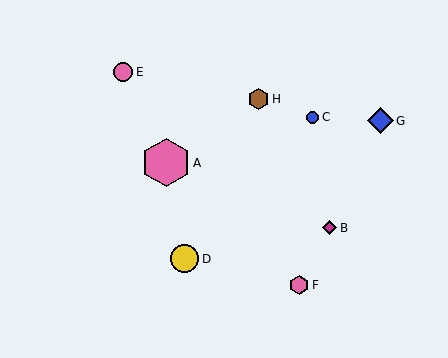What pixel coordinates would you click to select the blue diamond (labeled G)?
Click at (381, 121) to select the blue diamond G.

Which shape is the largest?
The pink hexagon (labeled A) is the largest.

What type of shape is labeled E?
Shape E is a pink circle.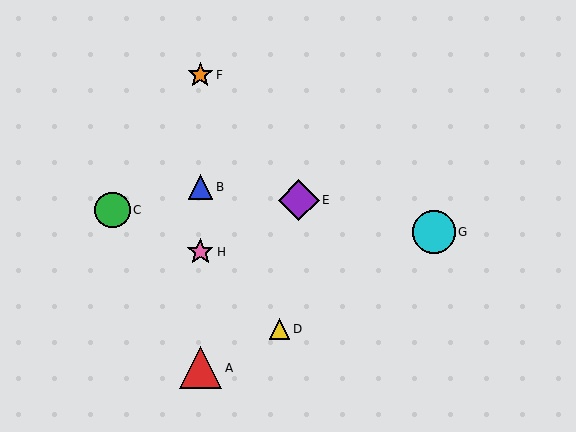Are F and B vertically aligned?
Yes, both are at x≈200.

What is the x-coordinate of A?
Object A is at x≈200.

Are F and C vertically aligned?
No, F is at x≈200 and C is at x≈112.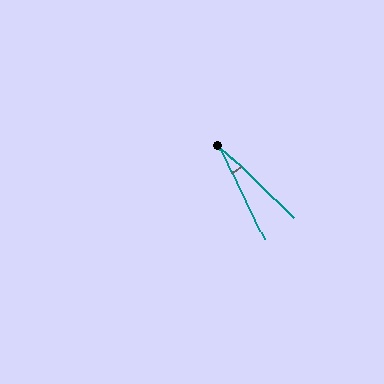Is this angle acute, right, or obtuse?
It is acute.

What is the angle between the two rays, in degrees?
Approximately 21 degrees.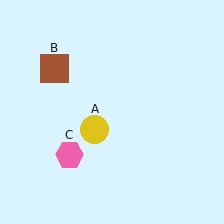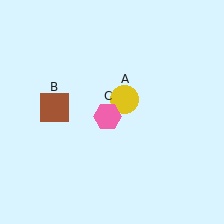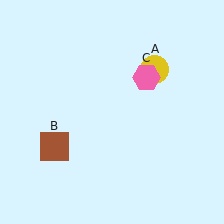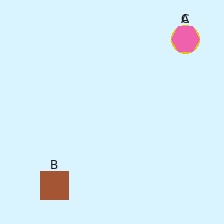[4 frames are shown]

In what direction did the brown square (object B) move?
The brown square (object B) moved down.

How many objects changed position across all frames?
3 objects changed position: yellow circle (object A), brown square (object B), pink hexagon (object C).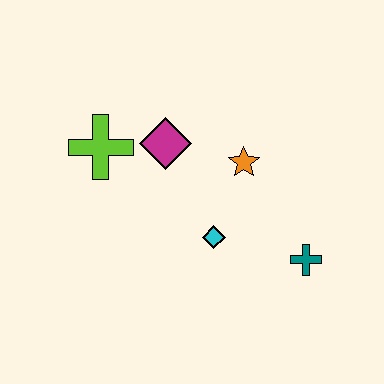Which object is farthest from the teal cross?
The lime cross is farthest from the teal cross.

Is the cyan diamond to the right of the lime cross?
Yes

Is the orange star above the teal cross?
Yes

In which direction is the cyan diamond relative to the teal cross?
The cyan diamond is to the left of the teal cross.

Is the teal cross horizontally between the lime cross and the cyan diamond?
No